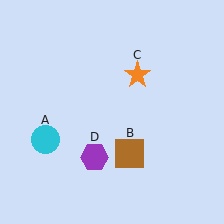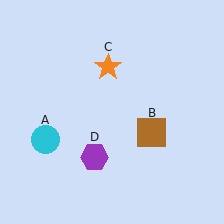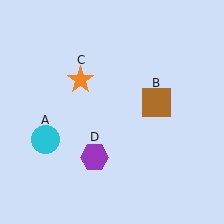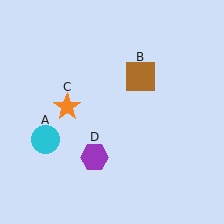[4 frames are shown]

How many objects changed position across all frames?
2 objects changed position: brown square (object B), orange star (object C).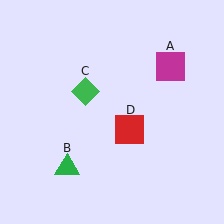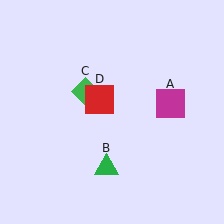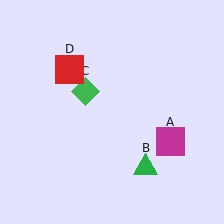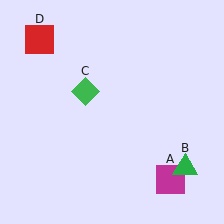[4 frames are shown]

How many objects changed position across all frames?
3 objects changed position: magenta square (object A), green triangle (object B), red square (object D).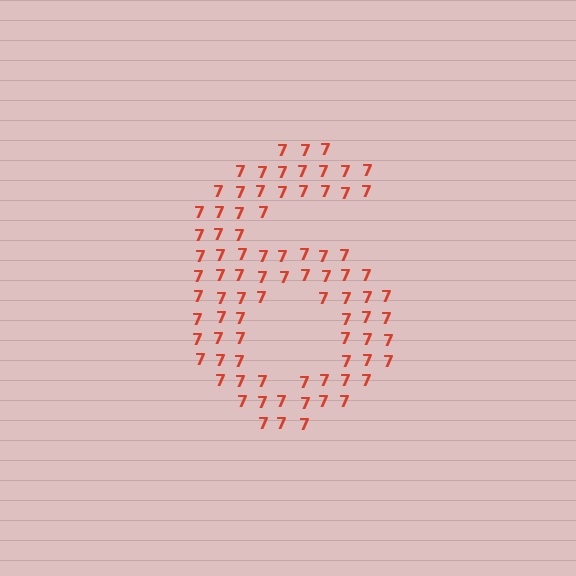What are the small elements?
The small elements are digit 7's.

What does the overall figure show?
The overall figure shows the digit 6.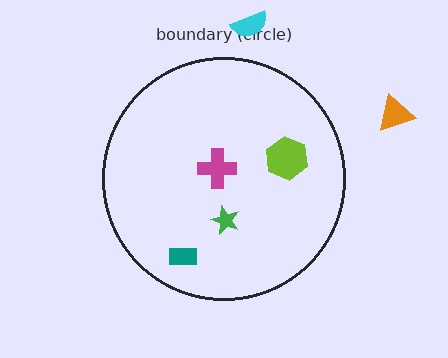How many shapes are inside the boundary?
4 inside, 2 outside.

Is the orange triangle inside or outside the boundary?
Outside.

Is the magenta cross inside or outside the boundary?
Inside.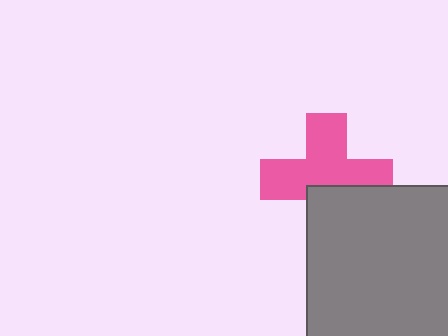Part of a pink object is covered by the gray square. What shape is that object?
It is a cross.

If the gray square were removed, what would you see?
You would see the complete pink cross.